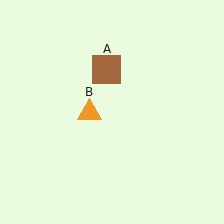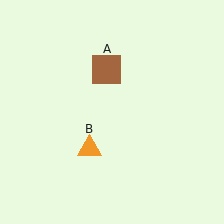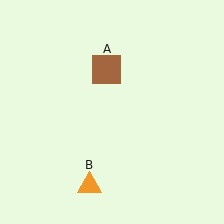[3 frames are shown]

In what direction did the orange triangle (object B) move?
The orange triangle (object B) moved down.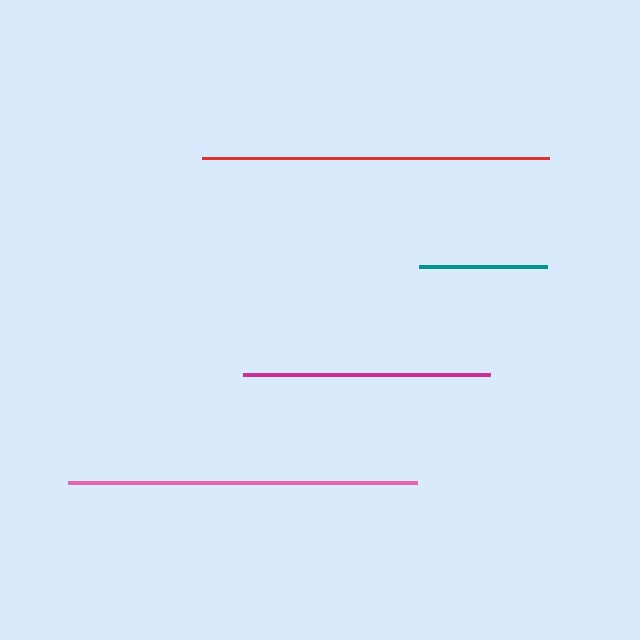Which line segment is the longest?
The pink line is the longest at approximately 349 pixels.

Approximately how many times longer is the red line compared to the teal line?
The red line is approximately 2.7 times the length of the teal line.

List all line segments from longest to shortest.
From longest to shortest: pink, red, magenta, teal.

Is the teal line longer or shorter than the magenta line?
The magenta line is longer than the teal line.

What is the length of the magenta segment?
The magenta segment is approximately 247 pixels long.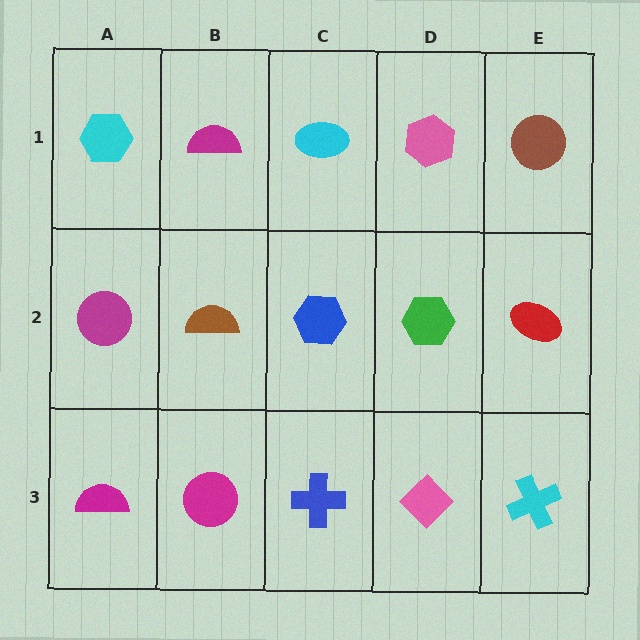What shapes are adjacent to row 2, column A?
A cyan hexagon (row 1, column A), a magenta semicircle (row 3, column A), a brown semicircle (row 2, column B).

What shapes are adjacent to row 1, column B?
A brown semicircle (row 2, column B), a cyan hexagon (row 1, column A), a cyan ellipse (row 1, column C).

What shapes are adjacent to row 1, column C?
A blue hexagon (row 2, column C), a magenta semicircle (row 1, column B), a pink hexagon (row 1, column D).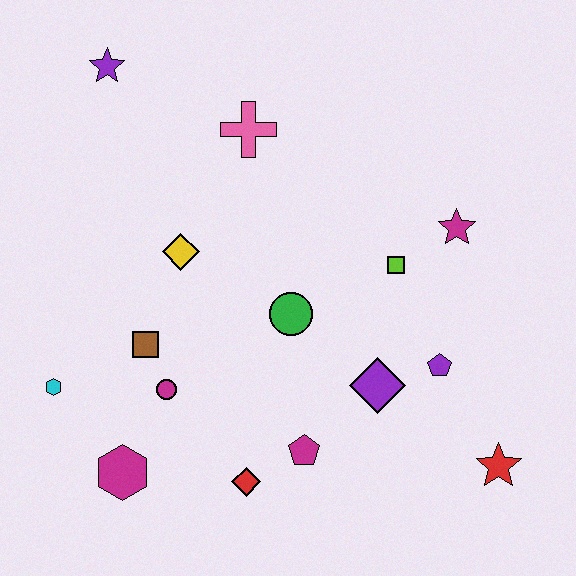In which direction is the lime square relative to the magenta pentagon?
The lime square is above the magenta pentagon.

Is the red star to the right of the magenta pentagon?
Yes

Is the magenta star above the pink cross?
No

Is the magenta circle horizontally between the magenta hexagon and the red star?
Yes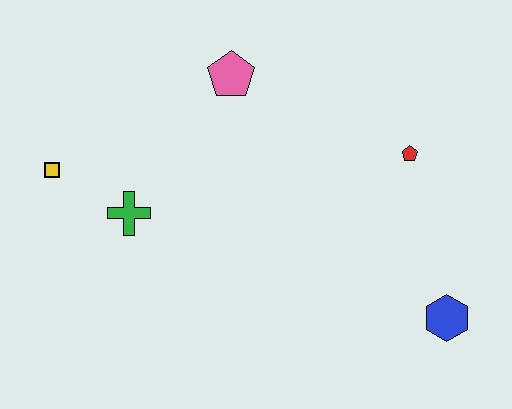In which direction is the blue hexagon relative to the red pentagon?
The blue hexagon is below the red pentagon.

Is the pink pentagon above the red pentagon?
Yes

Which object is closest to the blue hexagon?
The red pentagon is closest to the blue hexagon.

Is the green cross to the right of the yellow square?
Yes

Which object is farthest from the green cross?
The blue hexagon is farthest from the green cross.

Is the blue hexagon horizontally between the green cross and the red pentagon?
No